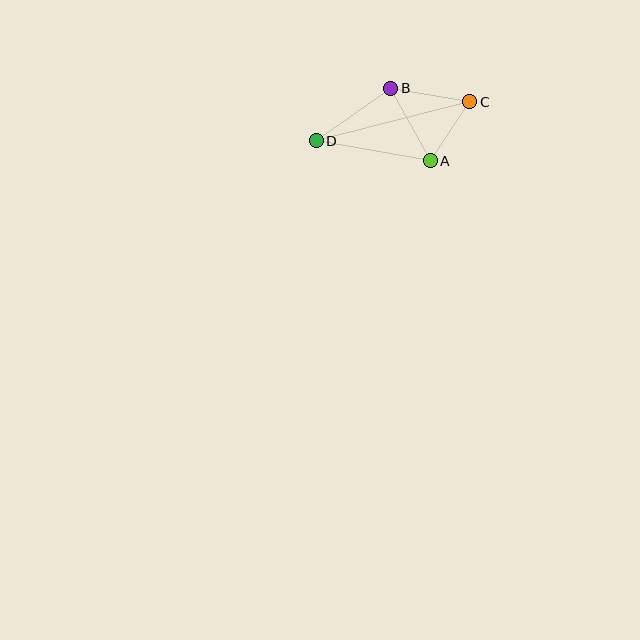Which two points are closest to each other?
Points A and C are closest to each other.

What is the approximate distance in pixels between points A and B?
The distance between A and B is approximately 83 pixels.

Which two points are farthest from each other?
Points C and D are farthest from each other.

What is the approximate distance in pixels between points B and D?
The distance between B and D is approximately 91 pixels.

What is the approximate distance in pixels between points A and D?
The distance between A and D is approximately 116 pixels.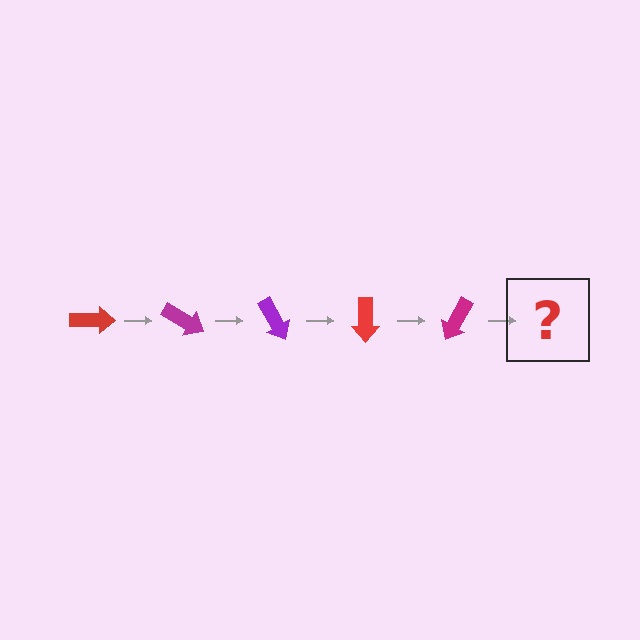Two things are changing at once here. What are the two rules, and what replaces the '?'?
The two rules are that it rotates 30 degrees each step and the color cycles through red, magenta, and purple. The '?' should be a purple arrow, rotated 150 degrees from the start.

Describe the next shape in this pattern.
It should be a purple arrow, rotated 150 degrees from the start.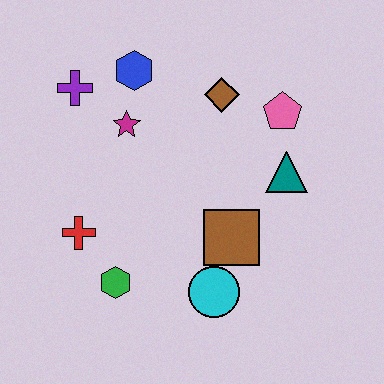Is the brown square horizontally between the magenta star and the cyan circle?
No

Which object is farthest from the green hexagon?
The pink pentagon is farthest from the green hexagon.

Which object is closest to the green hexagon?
The red cross is closest to the green hexagon.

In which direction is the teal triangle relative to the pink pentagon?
The teal triangle is below the pink pentagon.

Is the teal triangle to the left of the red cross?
No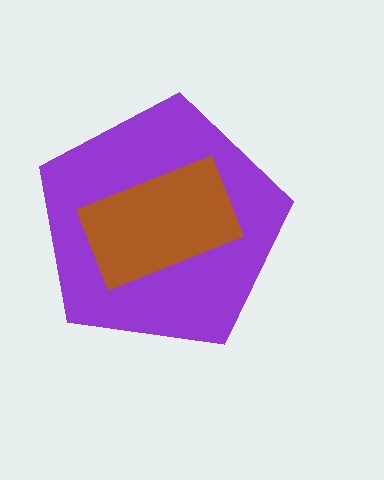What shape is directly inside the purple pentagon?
The brown rectangle.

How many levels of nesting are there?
2.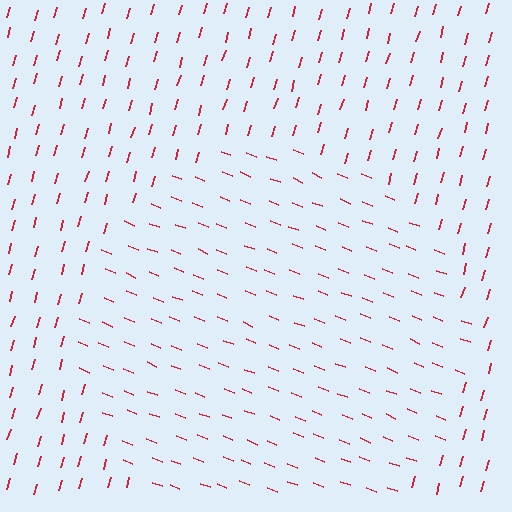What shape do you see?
I see a circle.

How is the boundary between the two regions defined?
The boundary is defined purely by a change in line orientation (approximately 84 degrees difference). All lines are the same color and thickness.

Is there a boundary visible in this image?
Yes, there is a texture boundary formed by a change in line orientation.